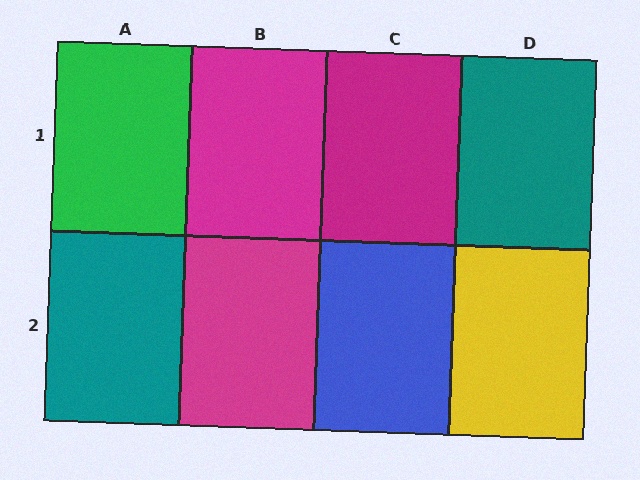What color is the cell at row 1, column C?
Magenta.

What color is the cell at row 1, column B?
Magenta.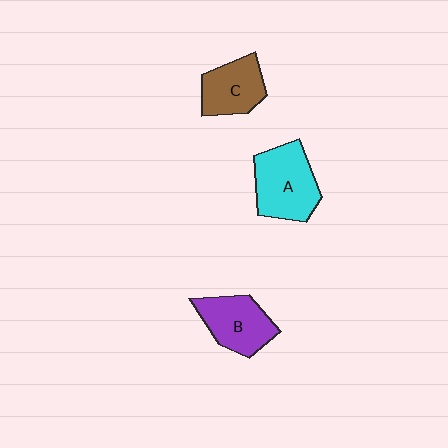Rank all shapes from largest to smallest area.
From largest to smallest: A (cyan), B (purple), C (brown).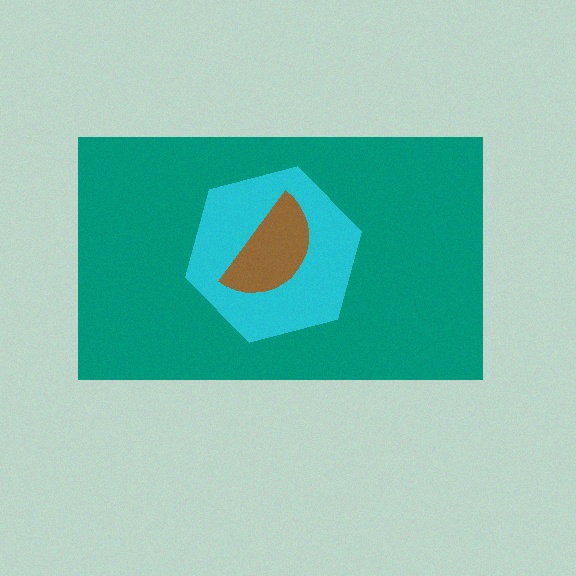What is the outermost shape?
The teal rectangle.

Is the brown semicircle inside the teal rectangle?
Yes.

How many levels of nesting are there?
3.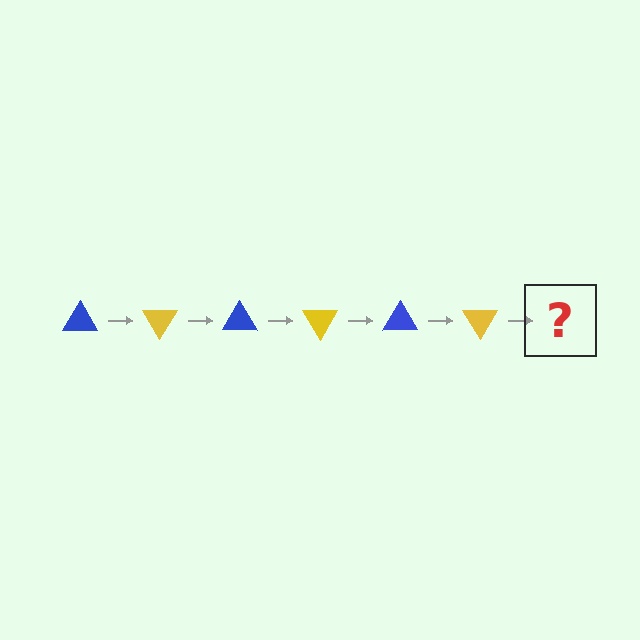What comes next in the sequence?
The next element should be a blue triangle, rotated 360 degrees from the start.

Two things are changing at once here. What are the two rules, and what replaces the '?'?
The two rules are that it rotates 60 degrees each step and the color cycles through blue and yellow. The '?' should be a blue triangle, rotated 360 degrees from the start.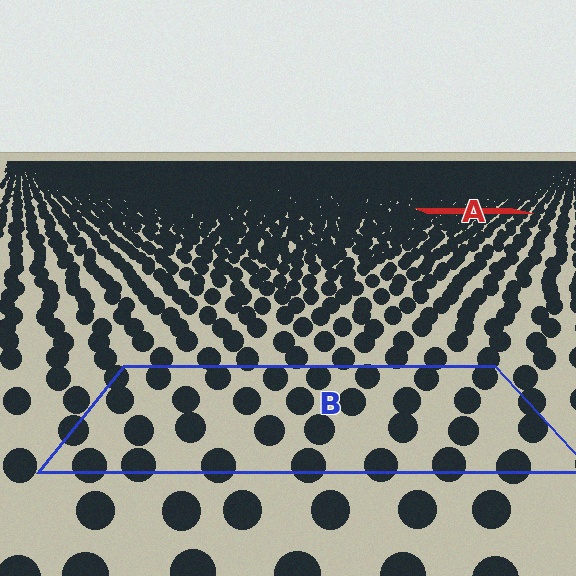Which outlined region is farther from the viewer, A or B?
Region A is farther from the viewer — the texture elements inside it appear smaller and more densely packed.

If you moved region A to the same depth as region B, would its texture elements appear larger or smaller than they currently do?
They would appear larger. At a closer depth, the same texture elements are projected at a bigger on-screen size.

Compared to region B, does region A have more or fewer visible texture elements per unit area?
Region A has more texture elements per unit area — they are packed more densely because it is farther away.